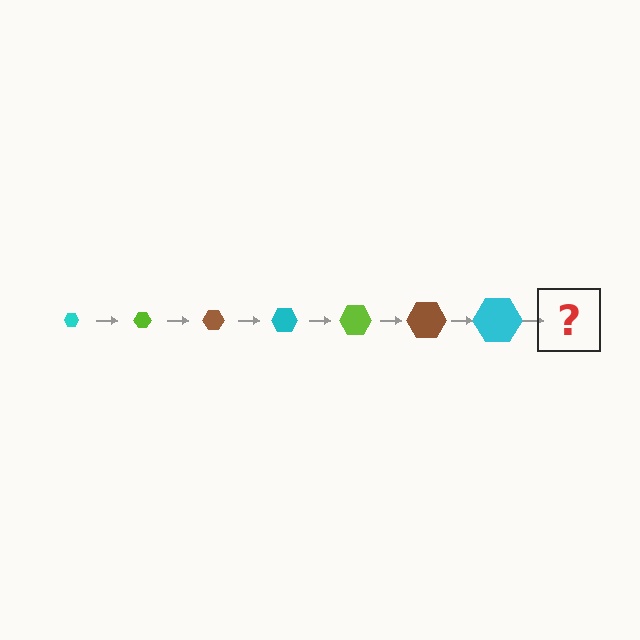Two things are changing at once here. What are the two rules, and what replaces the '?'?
The two rules are that the hexagon grows larger each step and the color cycles through cyan, lime, and brown. The '?' should be a lime hexagon, larger than the previous one.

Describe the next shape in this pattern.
It should be a lime hexagon, larger than the previous one.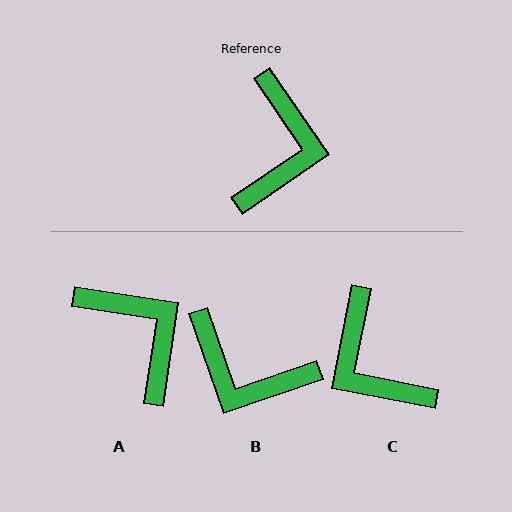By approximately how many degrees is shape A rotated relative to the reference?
Approximately 47 degrees counter-clockwise.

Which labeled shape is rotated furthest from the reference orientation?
C, about 136 degrees away.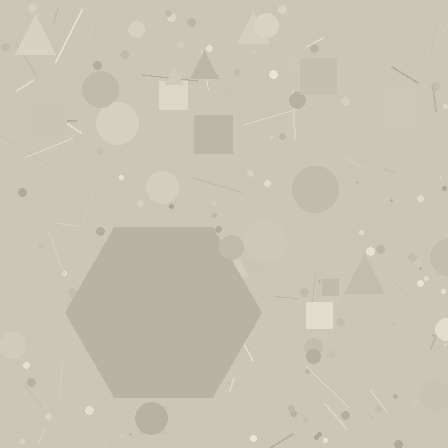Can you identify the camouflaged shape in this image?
The camouflaged shape is a hexagon.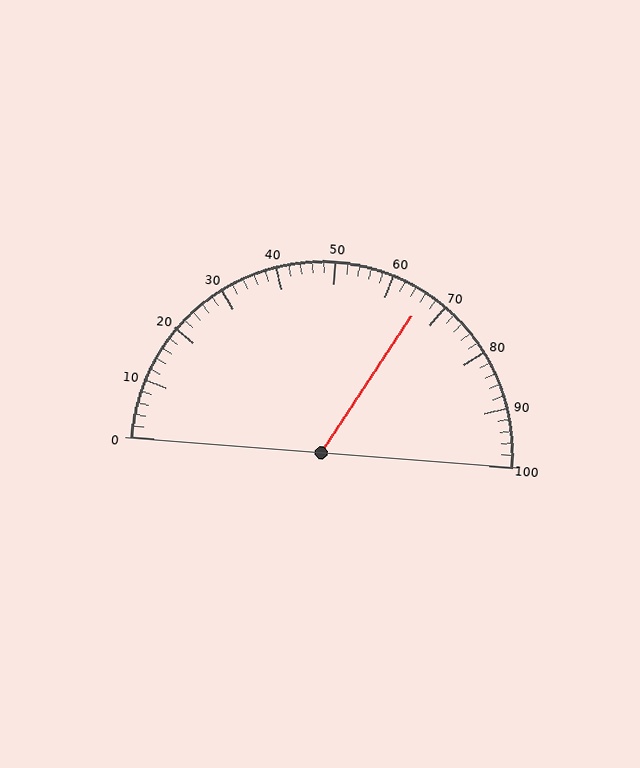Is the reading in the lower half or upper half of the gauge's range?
The reading is in the upper half of the range (0 to 100).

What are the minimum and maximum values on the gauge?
The gauge ranges from 0 to 100.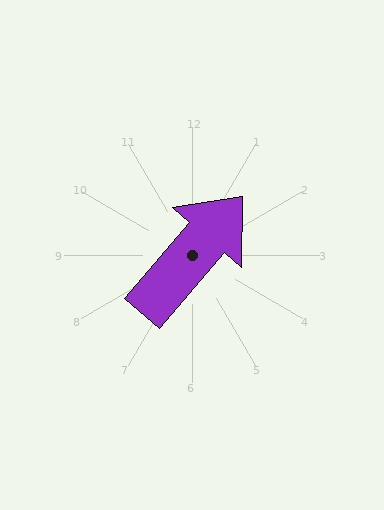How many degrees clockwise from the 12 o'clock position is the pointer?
Approximately 41 degrees.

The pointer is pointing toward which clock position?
Roughly 1 o'clock.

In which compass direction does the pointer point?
Northeast.